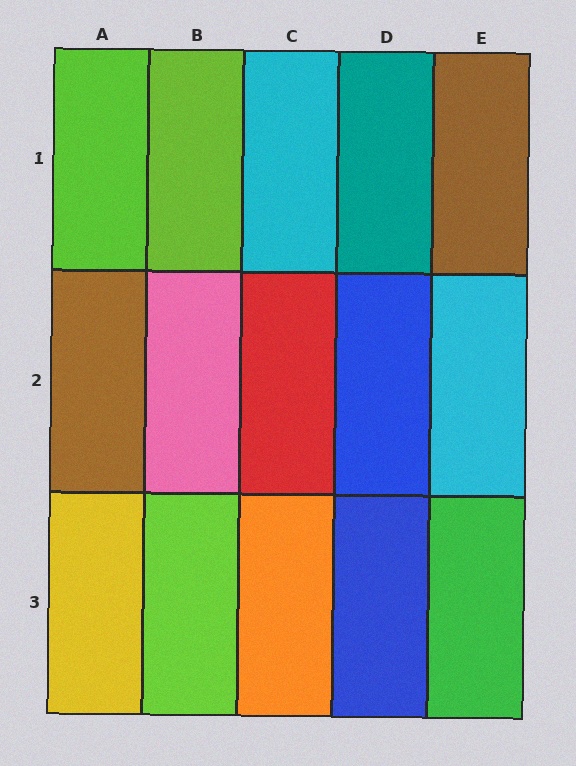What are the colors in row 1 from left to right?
Lime, lime, cyan, teal, brown.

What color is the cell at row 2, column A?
Brown.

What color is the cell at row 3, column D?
Blue.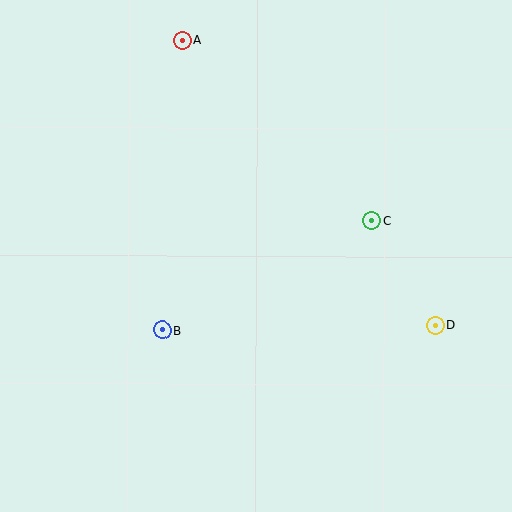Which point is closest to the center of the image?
Point B at (162, 330) is closest to the center.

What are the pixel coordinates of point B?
Point B is at (162, 330).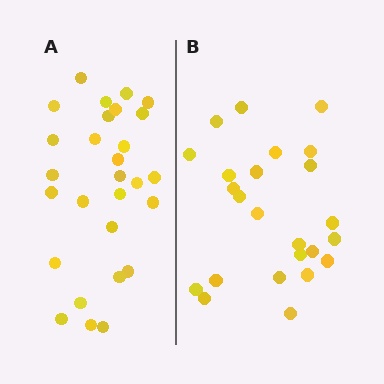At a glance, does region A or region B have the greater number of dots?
Region A (the left region) has more dots.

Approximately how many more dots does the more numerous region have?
Region A has about 4 more dots than region B.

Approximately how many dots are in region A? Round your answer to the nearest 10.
About 30 dots. (The exact count is 28, which rounds to 30.)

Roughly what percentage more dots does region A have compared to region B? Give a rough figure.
About 15% more.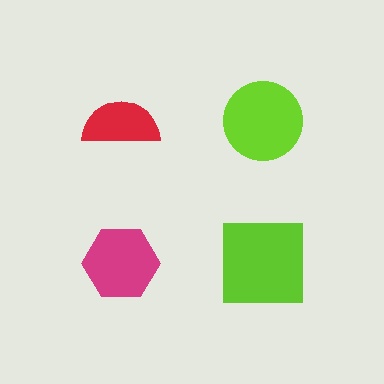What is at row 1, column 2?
A lime circle.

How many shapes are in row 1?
2 shapes.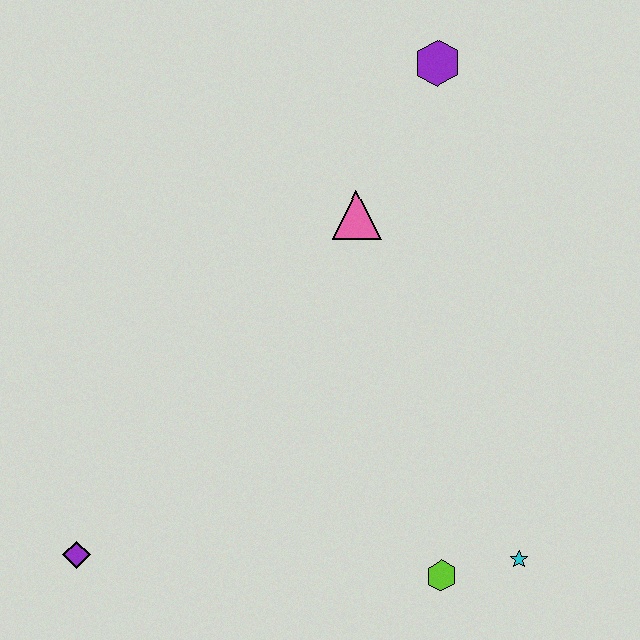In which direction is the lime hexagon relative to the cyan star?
The lime hexagon is to the left of the cyan star.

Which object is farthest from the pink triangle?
The purple diamond is farthest from the pink triangle.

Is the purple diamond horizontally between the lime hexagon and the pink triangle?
No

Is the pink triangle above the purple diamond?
Yes